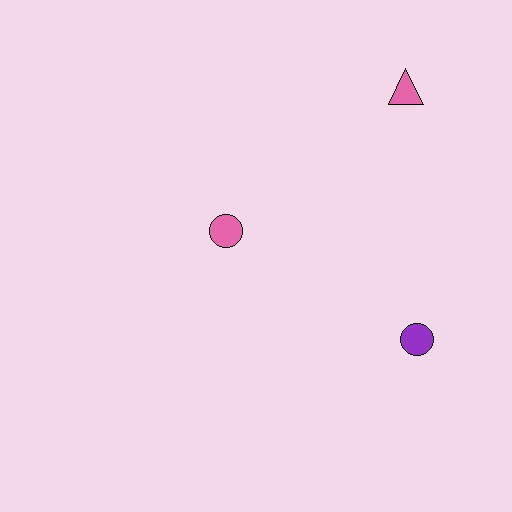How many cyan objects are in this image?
There are no cyan objects.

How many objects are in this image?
There are 3 objects.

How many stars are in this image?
There are no stars.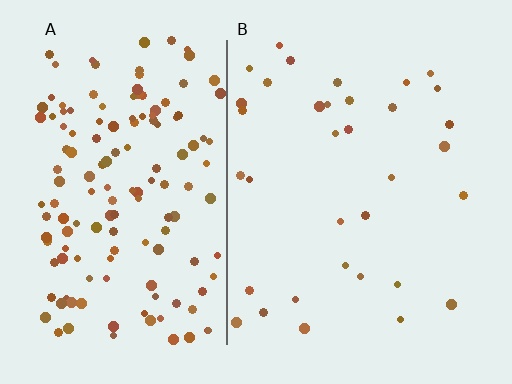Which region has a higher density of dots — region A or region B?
A (the left).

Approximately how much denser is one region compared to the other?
Approximately 4.5× — region A over region B.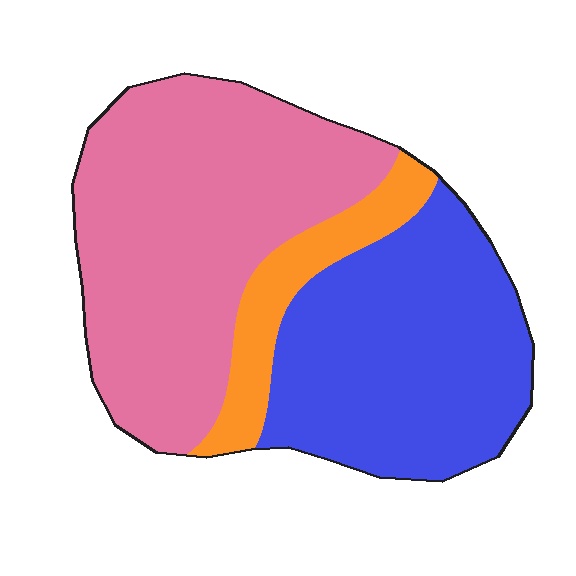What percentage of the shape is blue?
Blue takes up about two fifths (2/5) of the shape.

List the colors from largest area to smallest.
From largest to smallest: pink, blue, orange.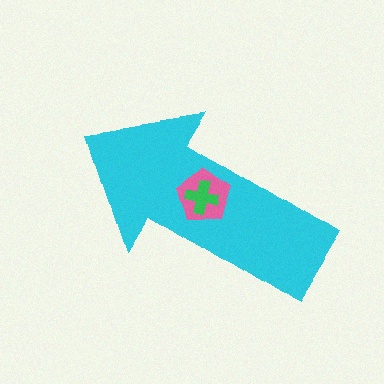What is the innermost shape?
The green cross.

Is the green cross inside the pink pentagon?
Yes.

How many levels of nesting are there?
3.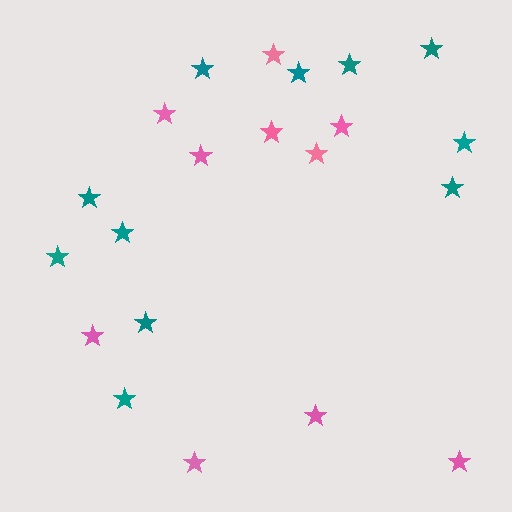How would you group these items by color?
There are 2 groups: one group of teal stars (11) and one group of pink stars (10).